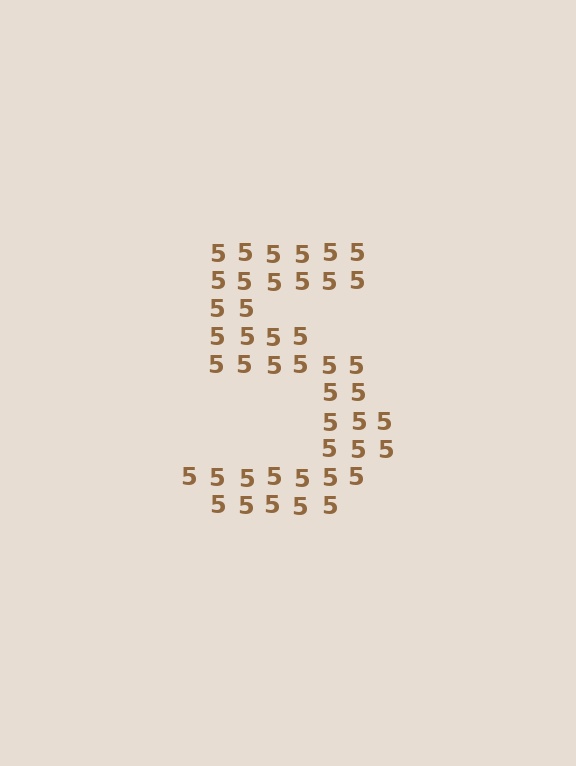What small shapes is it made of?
It is made of small digit 5's.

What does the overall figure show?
The overall figure shows the digit 5.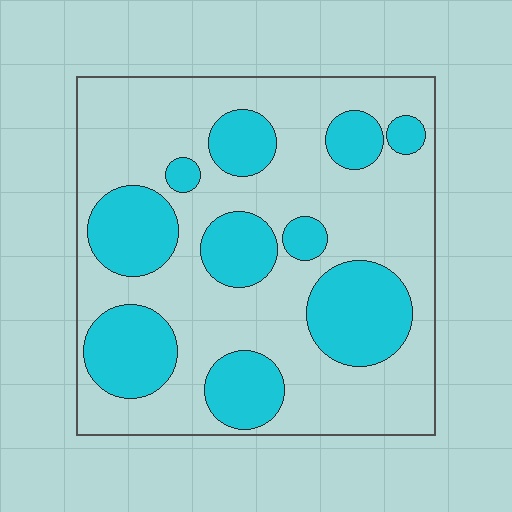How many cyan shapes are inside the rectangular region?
10.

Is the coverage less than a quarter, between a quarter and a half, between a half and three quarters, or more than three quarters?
Between a quarter and a half.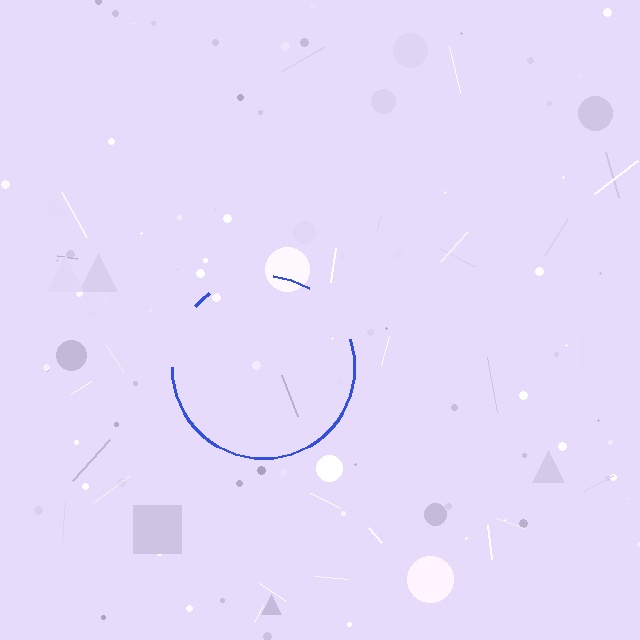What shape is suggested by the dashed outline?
The dashed outline suggests a circle.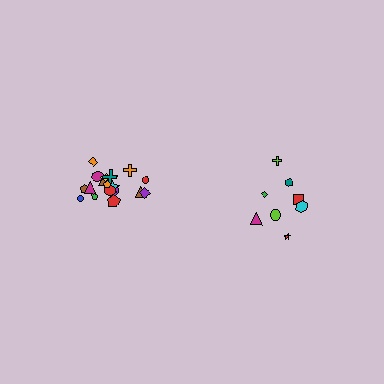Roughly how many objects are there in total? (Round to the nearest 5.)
Roughly 25 objects in total.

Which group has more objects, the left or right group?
The left group.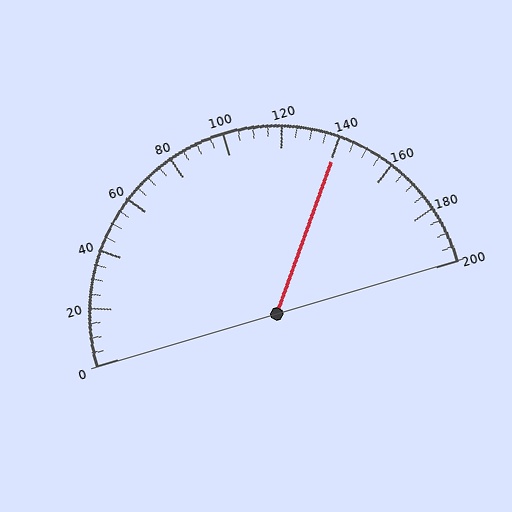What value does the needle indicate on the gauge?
The needle indicates approximately 140.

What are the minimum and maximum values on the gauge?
The gauge ranges from 0 to 200.